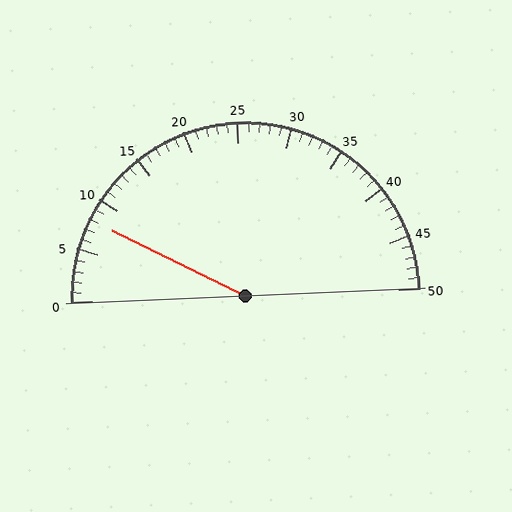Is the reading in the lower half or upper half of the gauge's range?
The reading is in the lower half of the range (0 to 50).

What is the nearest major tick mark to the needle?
The nearest major tick mark is 10.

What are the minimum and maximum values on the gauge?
The gauge ranges from 0 to 50.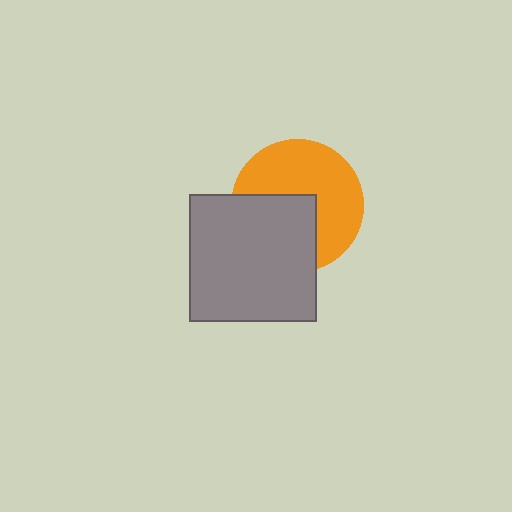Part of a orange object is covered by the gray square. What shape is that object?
It is a circle.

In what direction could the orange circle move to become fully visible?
The orange circle could move toward the upper-right. That would shift it out from behind the gray square entirely.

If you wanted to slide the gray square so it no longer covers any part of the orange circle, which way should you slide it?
Slide it toward the lower-left — that is the most direct way to separate the two shapes.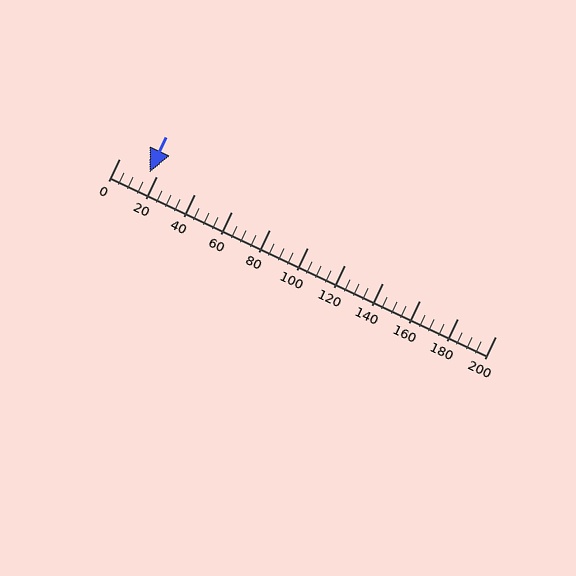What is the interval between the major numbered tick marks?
The major tick marks are spaced 20 units apart.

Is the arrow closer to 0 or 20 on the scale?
The arrow is closer to 20.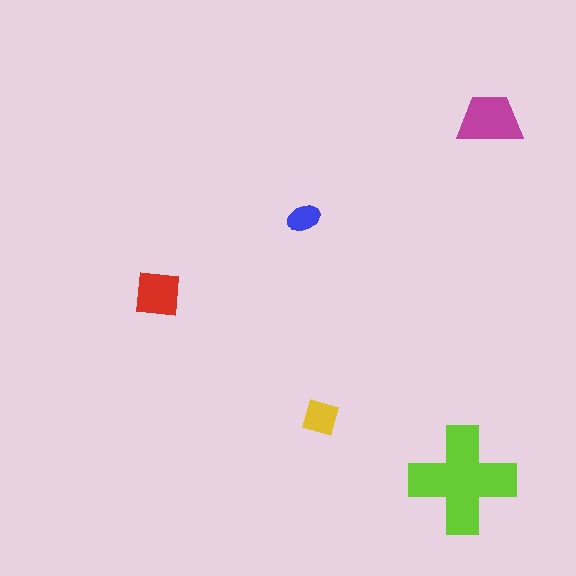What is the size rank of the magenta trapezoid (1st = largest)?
2nd.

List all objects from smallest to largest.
The blue ellipse, the yellow diamond, the red square, the magenta trapezoid, the lime cross.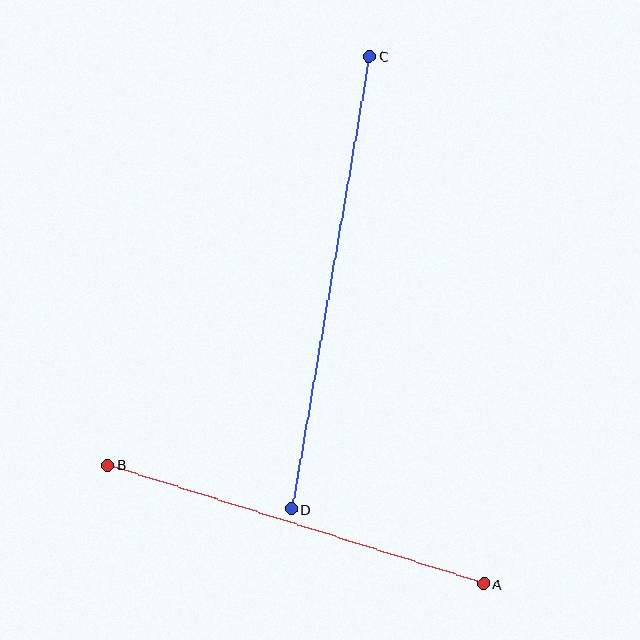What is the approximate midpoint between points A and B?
The midpoint is at approximately (296, 525) pixels.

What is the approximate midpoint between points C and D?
The midpoint is at approximately (331, 283) pixels.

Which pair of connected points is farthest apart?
Points C and D are farthest apart.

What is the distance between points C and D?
The distance is approximately 459 pixels.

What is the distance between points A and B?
The distance is approximately 394 pixels.